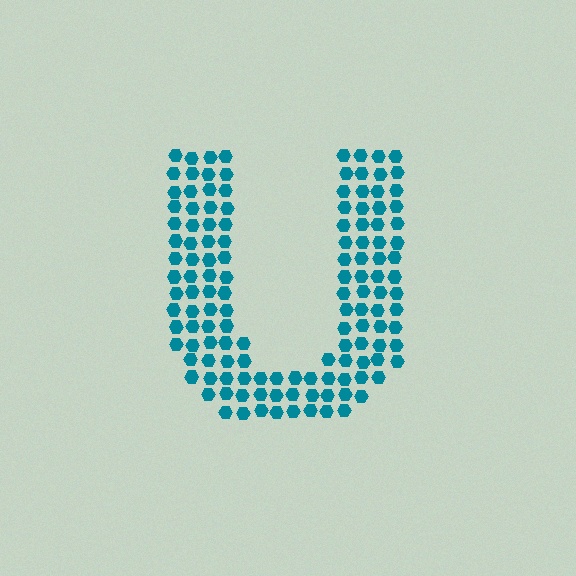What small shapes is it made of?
It is made of small hexagons.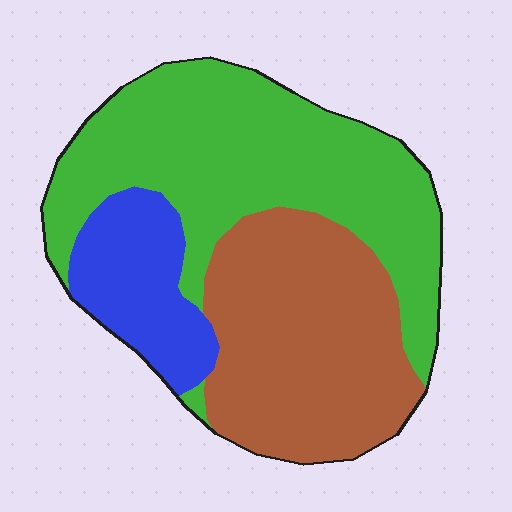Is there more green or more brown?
Green.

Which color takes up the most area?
Green, at roughly 45%.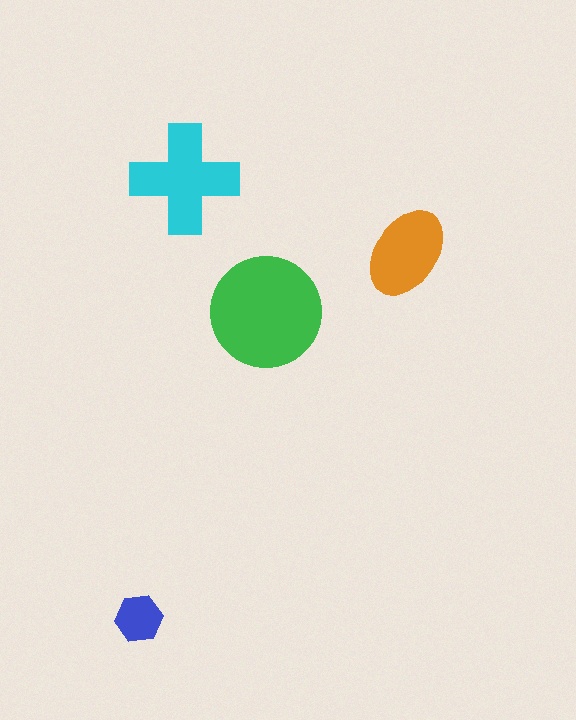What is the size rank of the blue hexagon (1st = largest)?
4th.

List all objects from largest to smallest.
The green circle, the cyan cross, the orange ellipse, the blue hexagon.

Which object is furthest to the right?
The orange ellipse is rightmost.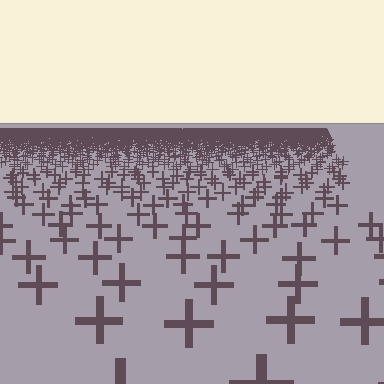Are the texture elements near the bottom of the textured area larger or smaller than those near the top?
Larger. Near the bottom, elements are closer to the viewer and appear at a bigger on-screen size.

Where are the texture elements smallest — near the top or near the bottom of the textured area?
Near the top.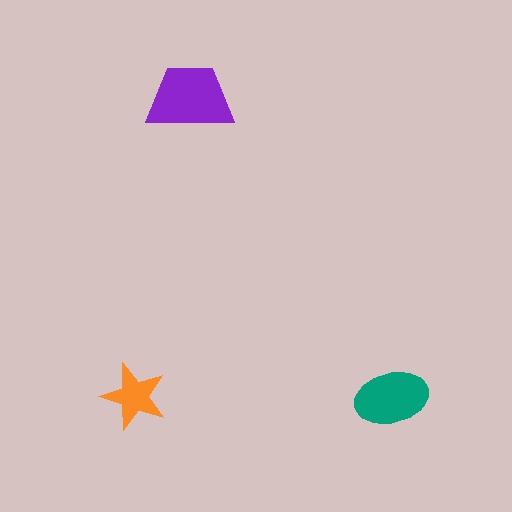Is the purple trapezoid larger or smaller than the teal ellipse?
Larger.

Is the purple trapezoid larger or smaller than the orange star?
Larger.